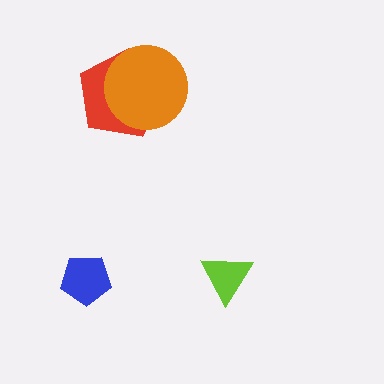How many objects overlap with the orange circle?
1 object overlaps with the orange circle.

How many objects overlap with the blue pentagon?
0 objects overlap with the blue pentagon.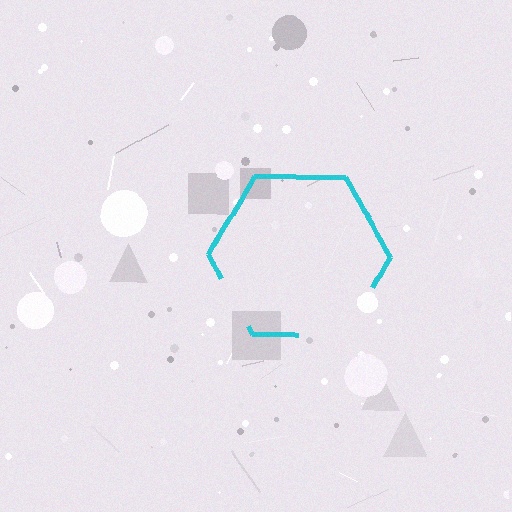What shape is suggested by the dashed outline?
The dashed outline suggests a hexagon.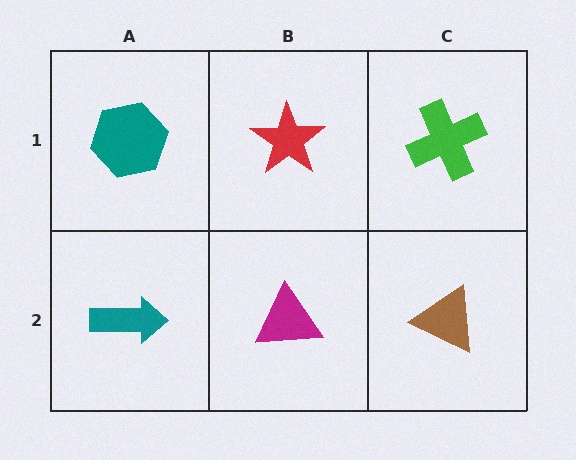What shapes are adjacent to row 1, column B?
A magenta triangle (row 2, column B), a teal hexagon (row 1, column A), a green cross (row 1, column C).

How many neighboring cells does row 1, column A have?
2.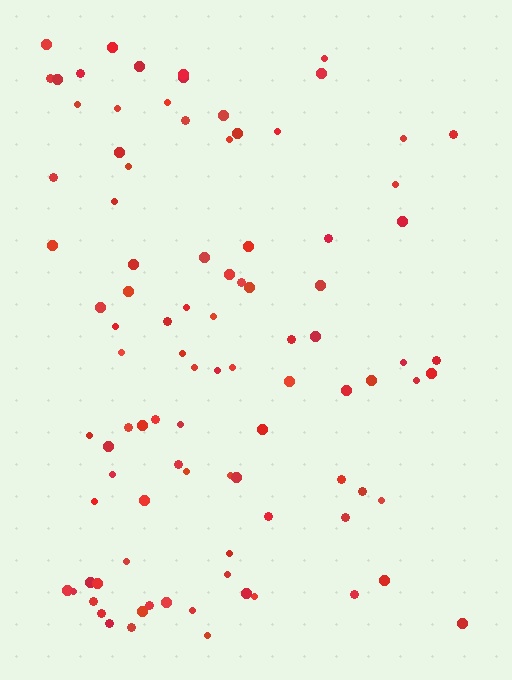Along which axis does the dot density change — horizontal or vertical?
Horizontal.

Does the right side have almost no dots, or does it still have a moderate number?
Still a moderate number, just noticeably fewer than the left.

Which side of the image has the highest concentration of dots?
The left.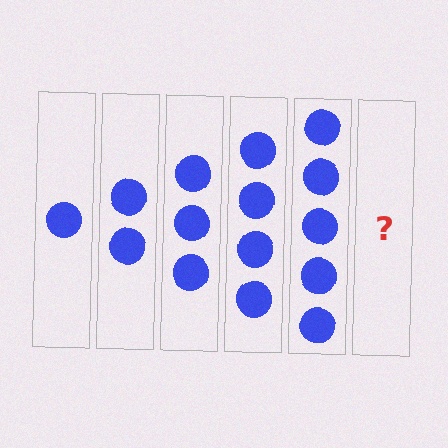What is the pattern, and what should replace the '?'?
The pattern is that each step adds one more circle. The '?' should be 6 circles.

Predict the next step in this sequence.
The next step is 6 circles.